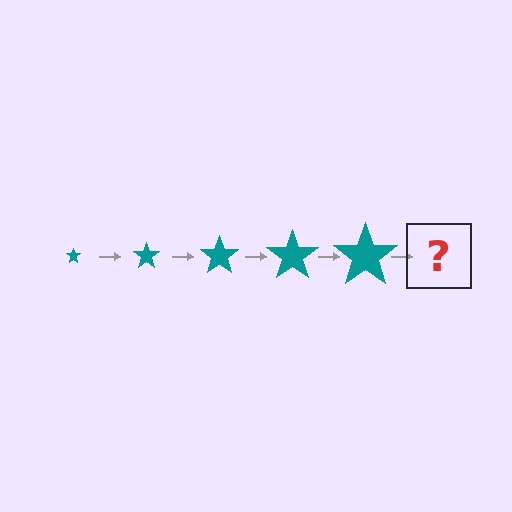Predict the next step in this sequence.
The next step is a teal star, larger than the previous one.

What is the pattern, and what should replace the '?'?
The pattern is that the star gets progressively larger each step. The '?' should be a teal star, larger than the previous one.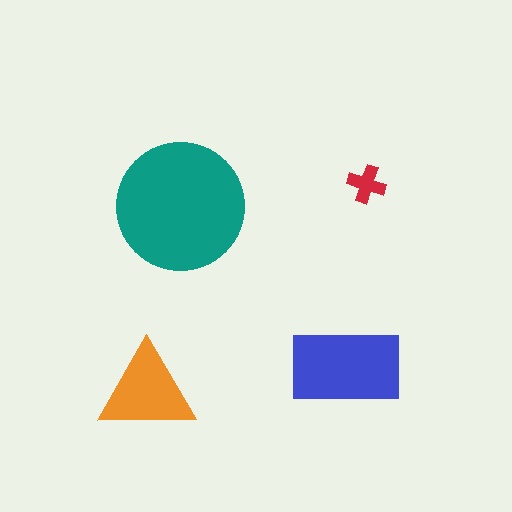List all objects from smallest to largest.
The red cross, the orange triangle, the blue rectangle, the teal circle.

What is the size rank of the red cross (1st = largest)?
4th.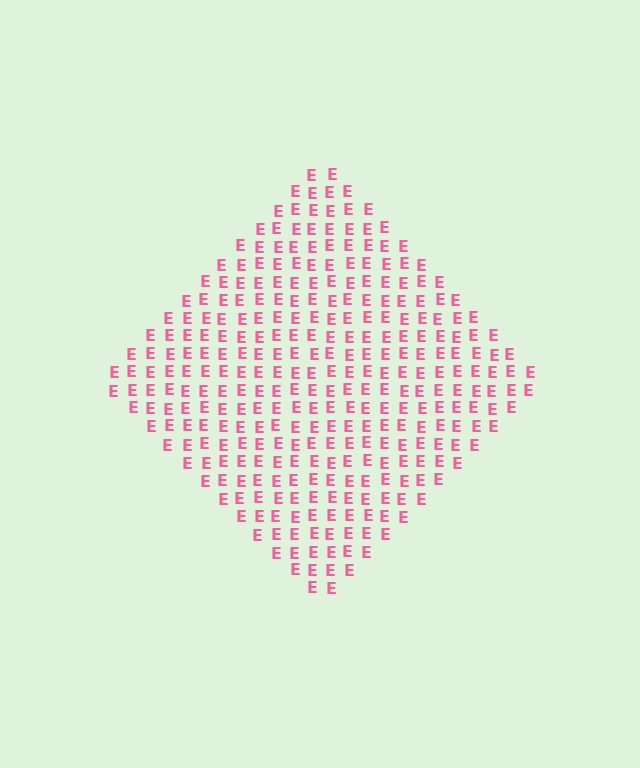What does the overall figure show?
The overall figure shows a diamond.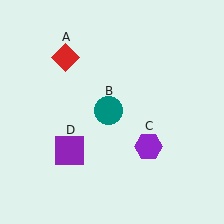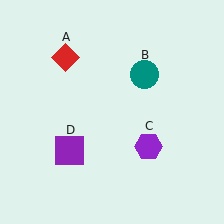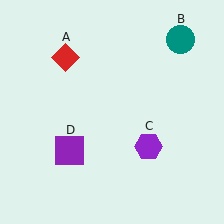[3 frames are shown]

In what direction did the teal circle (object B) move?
The teal circle (object B) moved up and to the right.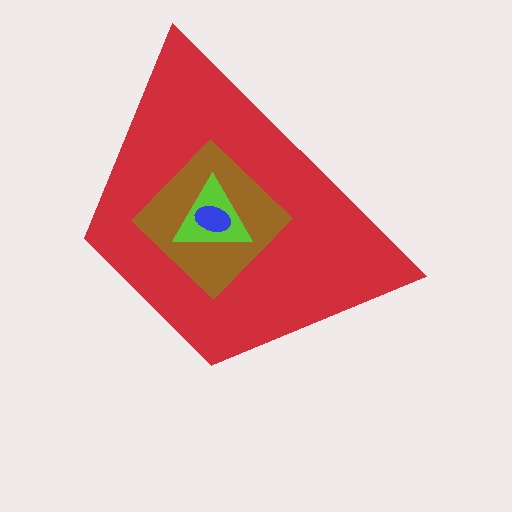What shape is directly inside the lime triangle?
The blue ellipse.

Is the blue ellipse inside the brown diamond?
Yes.